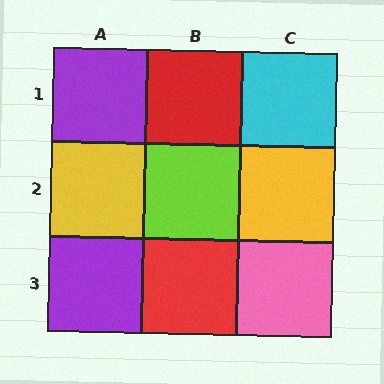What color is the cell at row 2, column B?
Lime.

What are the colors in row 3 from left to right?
Purple, red, pink.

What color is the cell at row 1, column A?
Purple.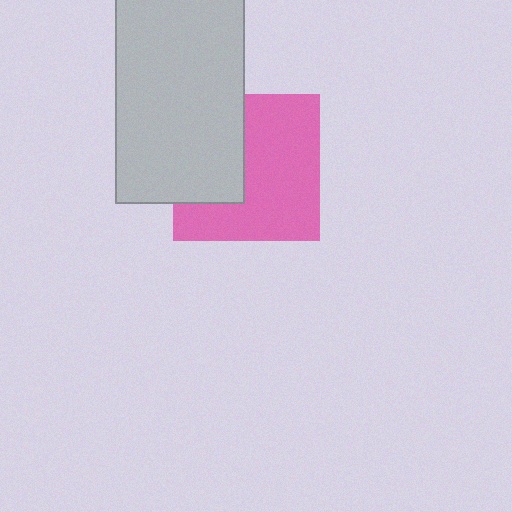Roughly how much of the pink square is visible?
About half of it is visible (roughly 63%).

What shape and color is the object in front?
The object in front is a light gray rectangle.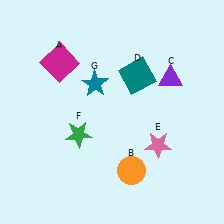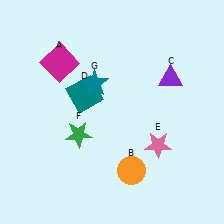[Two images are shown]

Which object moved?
The teal square (D) moved left.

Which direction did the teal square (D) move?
The teal square (D) moved left.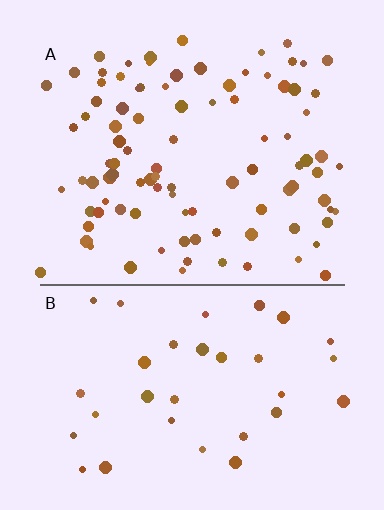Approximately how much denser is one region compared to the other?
Approximately 2.8× — region A over region B.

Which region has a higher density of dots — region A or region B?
A (the top).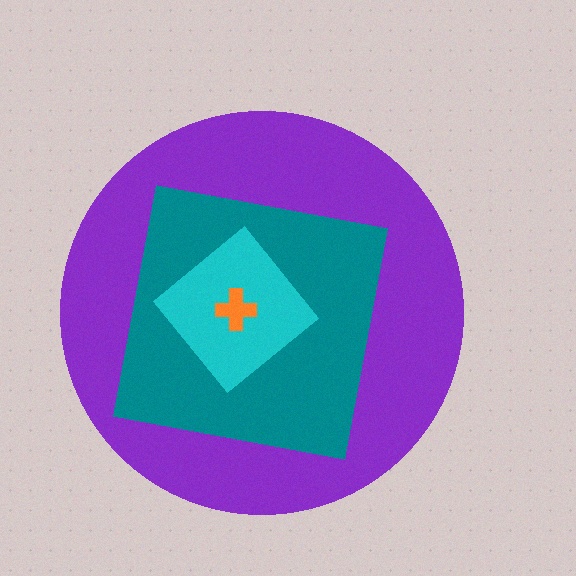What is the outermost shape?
The purple circle.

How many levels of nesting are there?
4.